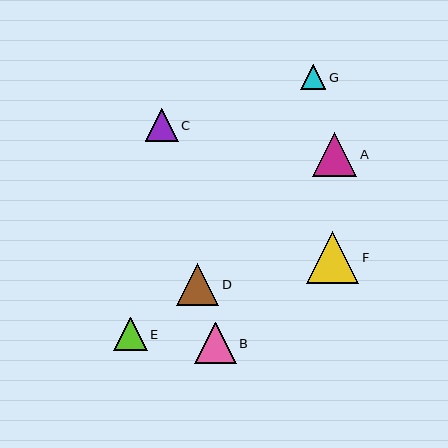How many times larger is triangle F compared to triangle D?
Triangle F is approximately 1.2 times the size of triangle D.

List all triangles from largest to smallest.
From largest to smallest: F, A, D, B, E, C, G.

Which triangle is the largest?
Triangle F is the largest with a size of approximately 52 pixels.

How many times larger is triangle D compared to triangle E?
Triangle D is approximately 1.3 times the size of triangle E.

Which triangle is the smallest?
Triangle G is the smallest with a size of approximately 25 pixels.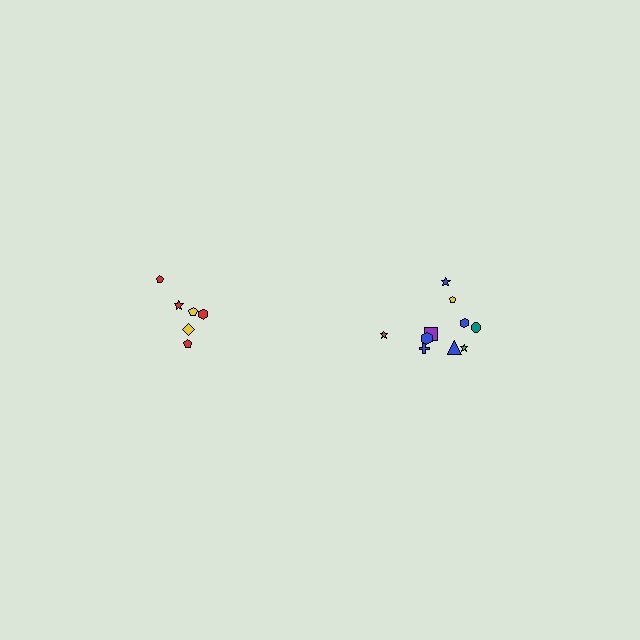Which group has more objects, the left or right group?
The right group.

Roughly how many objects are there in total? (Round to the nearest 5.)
Roughly 15 objects in total.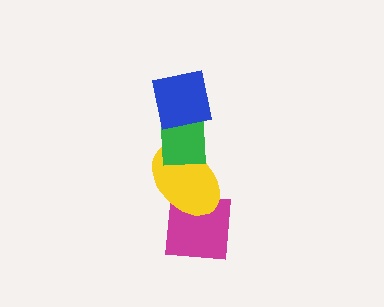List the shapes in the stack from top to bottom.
From top to bottom: the blue square, the green rectangle, the yellow ellipse, the magenta square.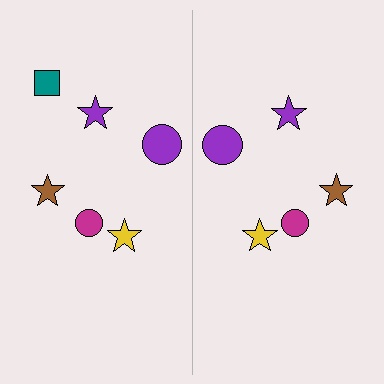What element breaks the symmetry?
A teal square is missing from the right side.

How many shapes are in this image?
There are 11 shapes in this image.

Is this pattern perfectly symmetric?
No, the pattern is not perfectly symmetric. A teal square is missing from the right side.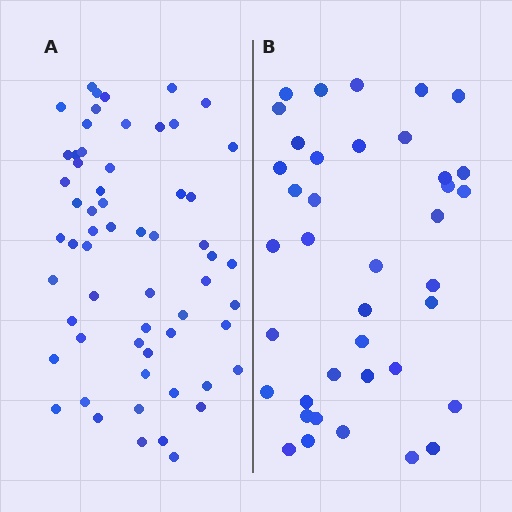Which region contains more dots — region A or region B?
Region A (the left region) has more dots.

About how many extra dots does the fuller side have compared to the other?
Region A has approximately 20 more dots than region B.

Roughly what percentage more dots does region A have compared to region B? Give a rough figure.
About 55% more.